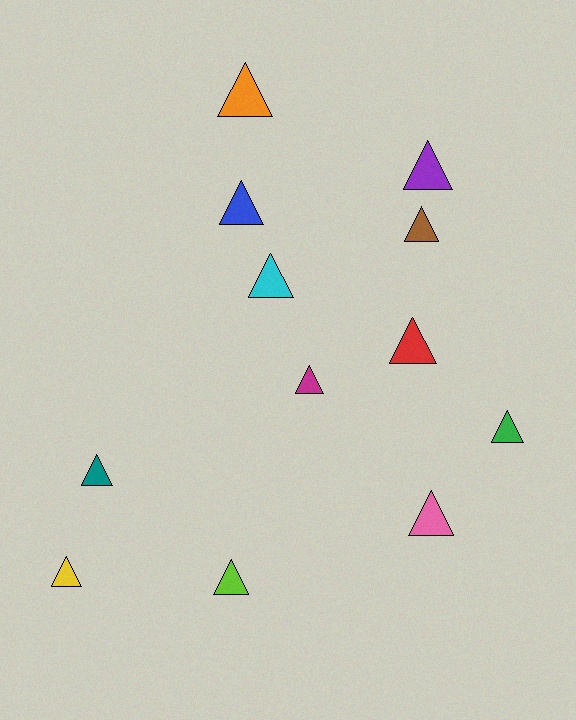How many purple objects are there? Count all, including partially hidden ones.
There is 1 purple object.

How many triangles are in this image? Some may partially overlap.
There are 12 triangles.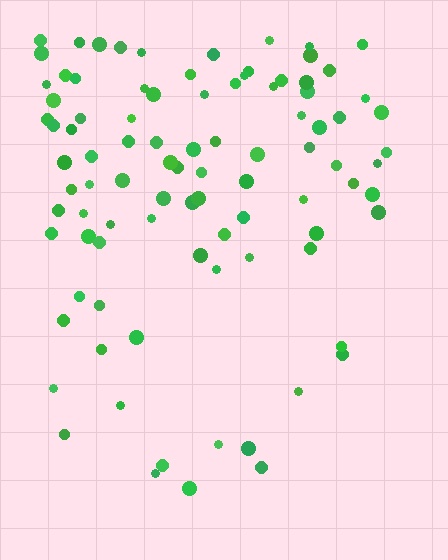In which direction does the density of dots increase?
From bottom to top, with the top side densest.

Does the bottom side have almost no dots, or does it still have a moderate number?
Still a moderate number, just noticeably fewer than the top.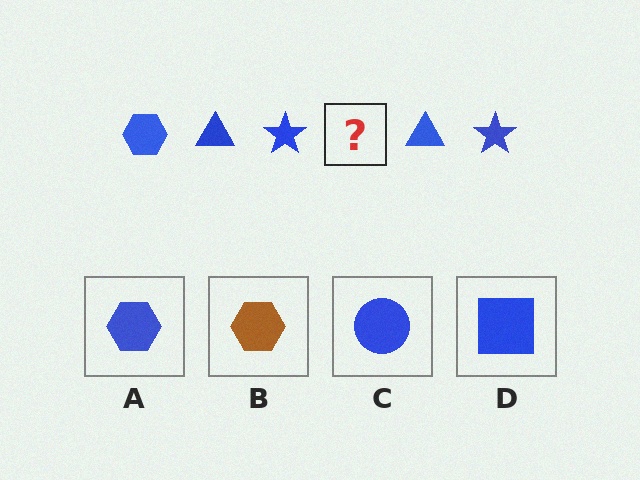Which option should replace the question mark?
Option A.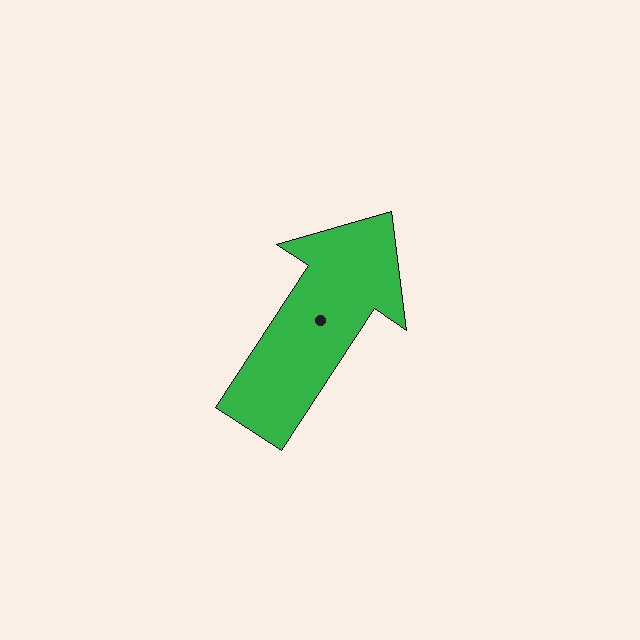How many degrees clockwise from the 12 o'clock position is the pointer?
Approximately 33 degrees.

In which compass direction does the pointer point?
Northeast.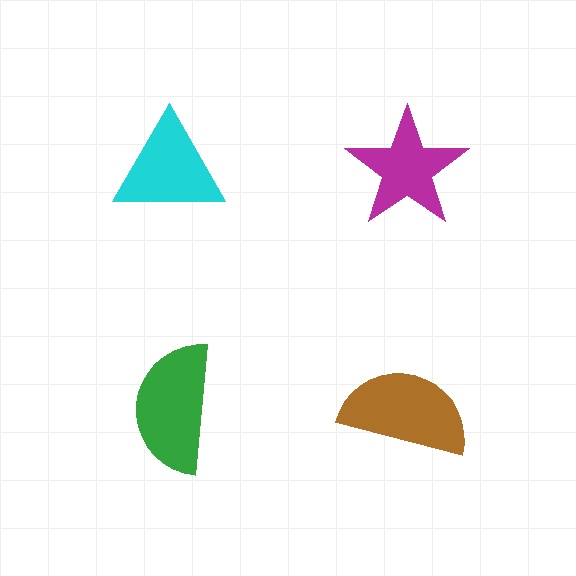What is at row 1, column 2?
A magenta star.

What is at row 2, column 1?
A green semicircle.